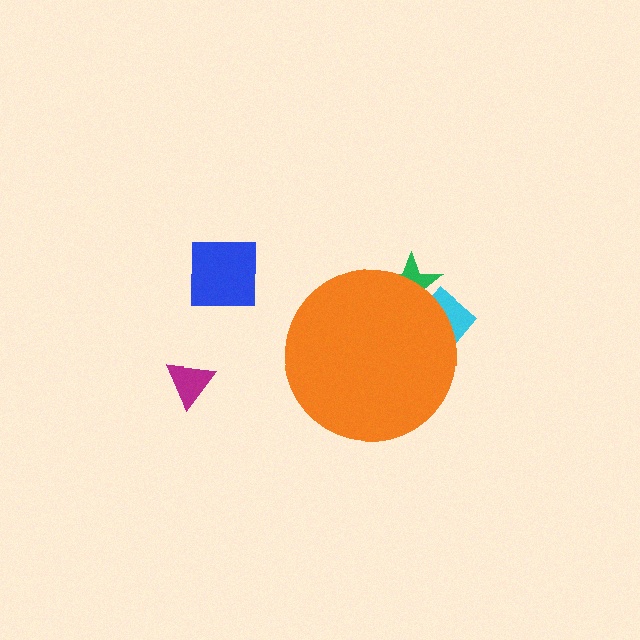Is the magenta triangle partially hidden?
No, the magenta triangle is fully visible.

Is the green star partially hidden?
Yes, the green star is partially hidden behind the orange circle.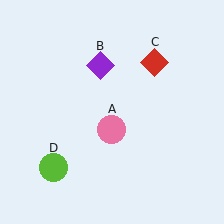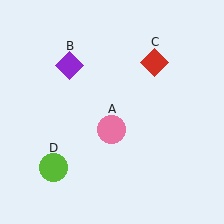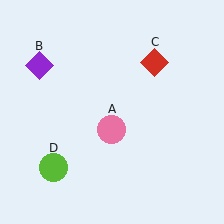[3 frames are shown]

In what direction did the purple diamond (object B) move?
The purple diamond (object B) moved left.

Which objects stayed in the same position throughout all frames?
Pink circle (object A) and red diamond (object C) and lime circle (object D) remained stationary.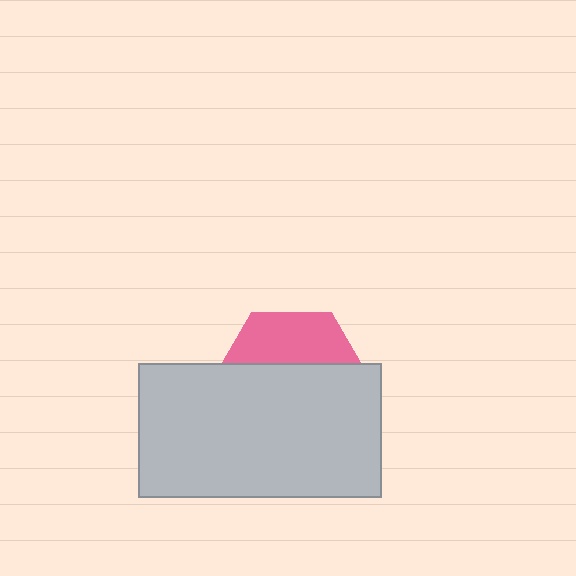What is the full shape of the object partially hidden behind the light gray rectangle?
The partially hidden object is a pink hexagon.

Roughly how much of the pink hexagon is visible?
A small part of it is visible (roughly 34%).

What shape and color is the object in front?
The object in front is a light gray rectangle.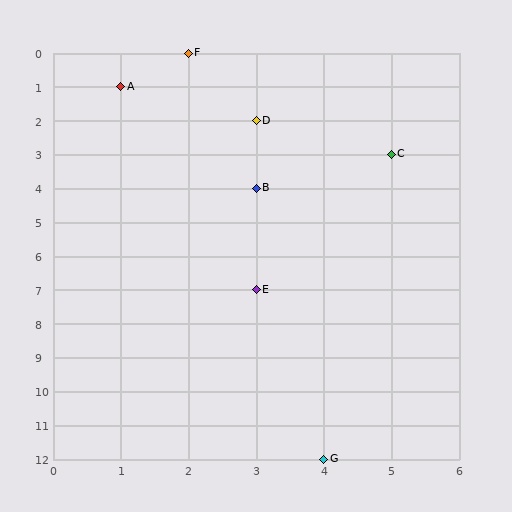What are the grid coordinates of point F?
Point F is at grid coordinates (2, 0).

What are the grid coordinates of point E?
Point E is at grid coordinates (3, 7).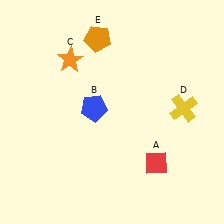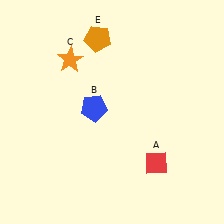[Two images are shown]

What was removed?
The yellow cross (D) was removed in Image 2.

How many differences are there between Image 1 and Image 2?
There is 1 difference between the two images.